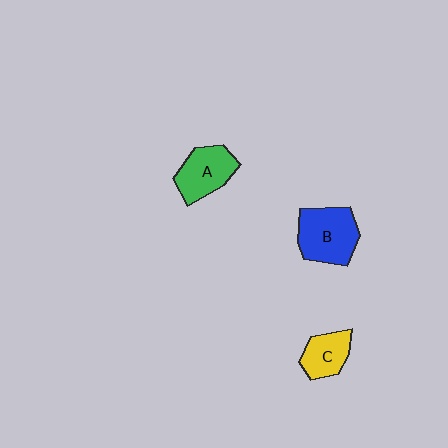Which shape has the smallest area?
Shape C (yellow).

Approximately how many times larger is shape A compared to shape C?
Approximately 1.3 times.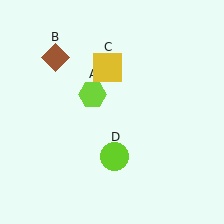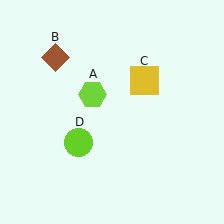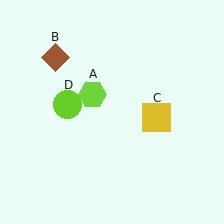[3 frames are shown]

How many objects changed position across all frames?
2 objects changed position: yellow square (object C), lime circle (object D).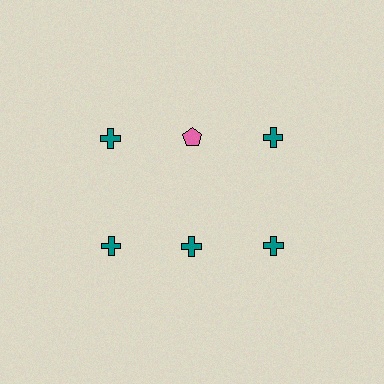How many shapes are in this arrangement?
There are 6 shapes arranged in a grid pattern.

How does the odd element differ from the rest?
It differs in both color (pink instead of teal) and shape (pentagon instead of cross).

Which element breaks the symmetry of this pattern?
The pink pentagon in the top row, second from left column breaks the symmetry. All other shapes are teal crosses.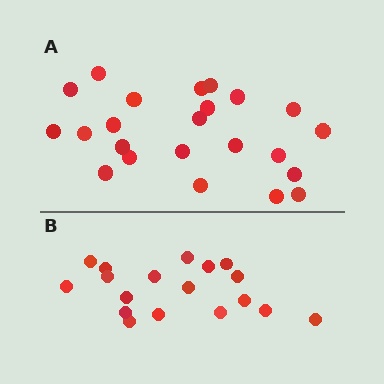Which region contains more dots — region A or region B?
Region A (the top region) has more dots.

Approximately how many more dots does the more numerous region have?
Region A has about 5 more dots than region B.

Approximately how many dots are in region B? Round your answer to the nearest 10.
About 20 dots. (The exact count is 18, which rounds to 20.)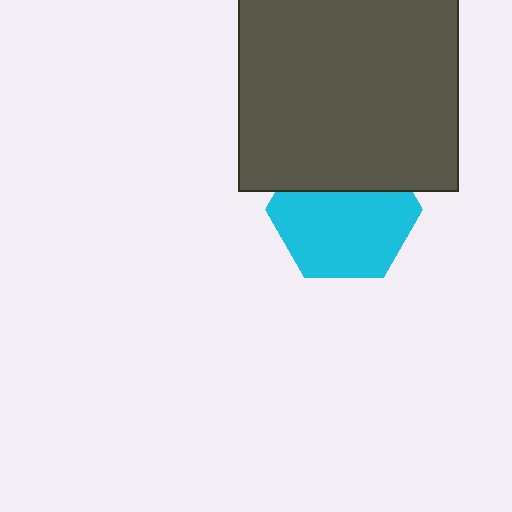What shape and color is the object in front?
The object in front is a dark gray square.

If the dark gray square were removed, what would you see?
You would see the complete cyan hexagon.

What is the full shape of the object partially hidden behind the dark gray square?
The partially hidden object is a cyan hexagon.